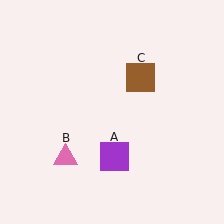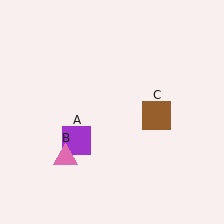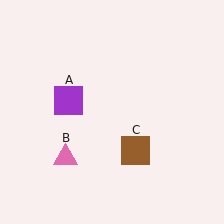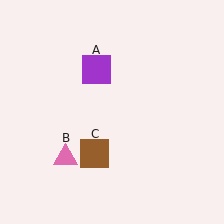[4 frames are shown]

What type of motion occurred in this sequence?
The purple square (object A), brown square (object C) rotated clockwise around the center of the scene.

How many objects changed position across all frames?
2 objects changed position: purple square (object A), brown square (object C).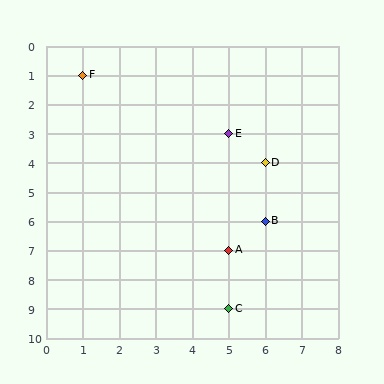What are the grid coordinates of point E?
Point E is at grid coordinates (5, 3).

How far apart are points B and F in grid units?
Points B and F are 5 columns and 5 rows apart (about 7.1 grid units diagonally).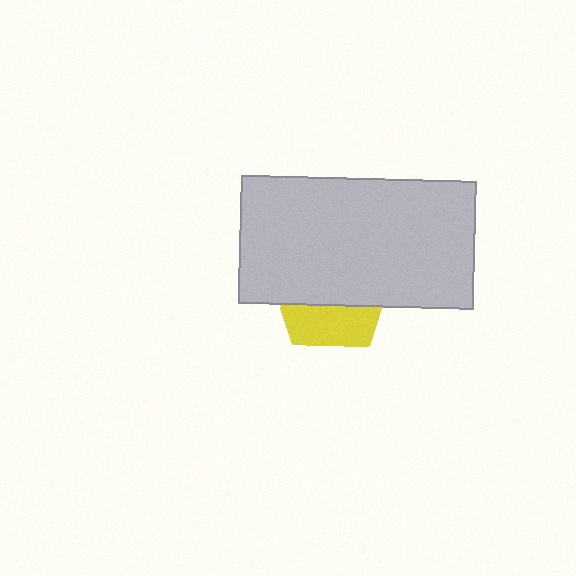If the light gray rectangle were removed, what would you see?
You would see the complete yellow pentagon.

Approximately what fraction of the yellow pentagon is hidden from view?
Roughly 65% of the yellow pentagon is hidden behind the light gray rectangle.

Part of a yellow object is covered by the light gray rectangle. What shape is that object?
It is a pentagon.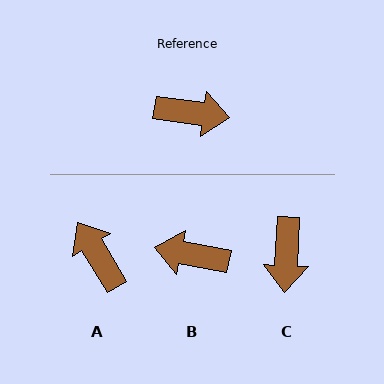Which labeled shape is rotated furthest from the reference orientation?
B, about 177 degrees away.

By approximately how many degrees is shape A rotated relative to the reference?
Approximately 129 degrees counter-clockwise.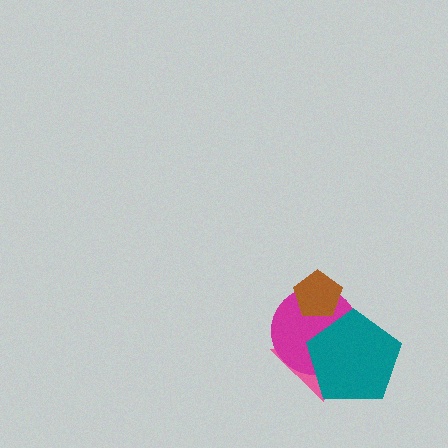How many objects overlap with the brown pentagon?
1 object overlaps with the brown pentagon.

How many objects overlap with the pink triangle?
2 objects overlap with the pink triangle.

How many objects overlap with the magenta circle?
3 objects overlap with the magenta circle.